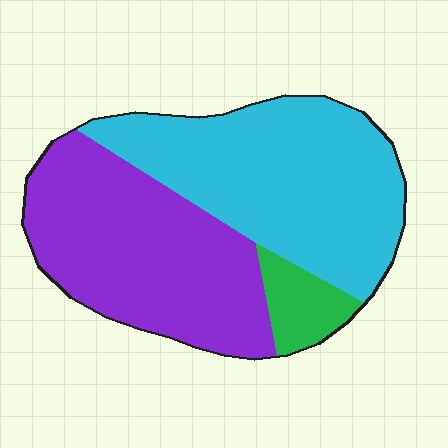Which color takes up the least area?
Green, at roughly 10%.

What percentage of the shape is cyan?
Cyan covers around 45% of the shape.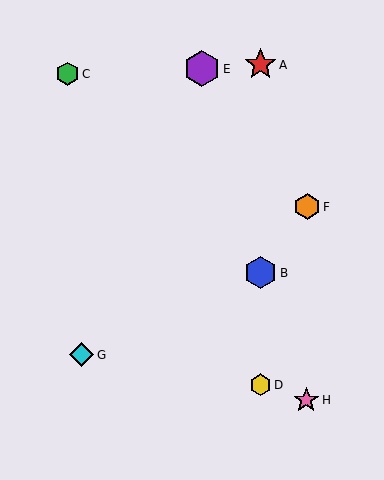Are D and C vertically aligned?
No, D is at x≈260 and C is at x≈68.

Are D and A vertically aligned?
Yes, both are at x≈260.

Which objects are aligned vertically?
Objects A, B, D are aligned vertically.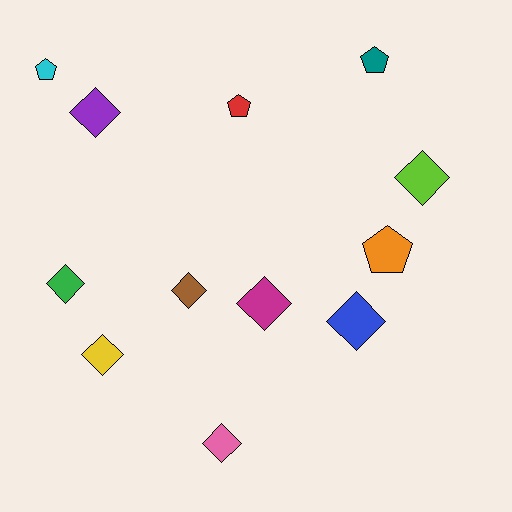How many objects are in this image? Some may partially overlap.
There are 12 objects.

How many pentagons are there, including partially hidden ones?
There are 4 pentagons.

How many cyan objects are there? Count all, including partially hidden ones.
There is 1 cyan object.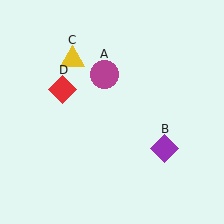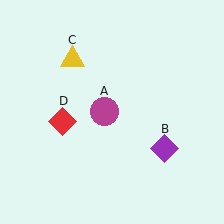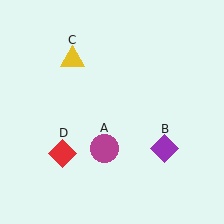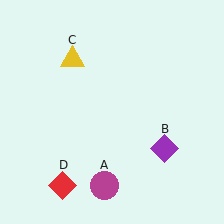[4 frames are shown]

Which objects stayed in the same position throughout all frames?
Purple diamond (object B) and yellow triangle (object C) remained stationary.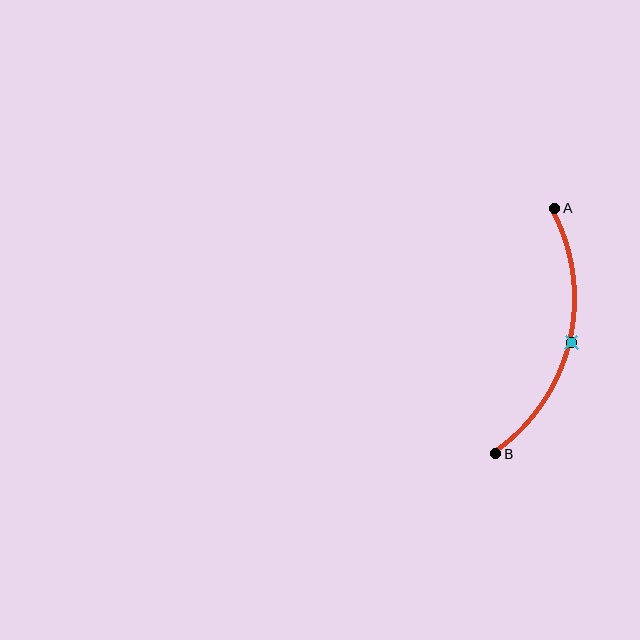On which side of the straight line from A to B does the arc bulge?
The arc bulges to the right of the straight line connecting A and B.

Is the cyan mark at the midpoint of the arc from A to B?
Yes. The cyan mark lies on the arc at equal arc-length from both A and B — it is the arc midpoint.